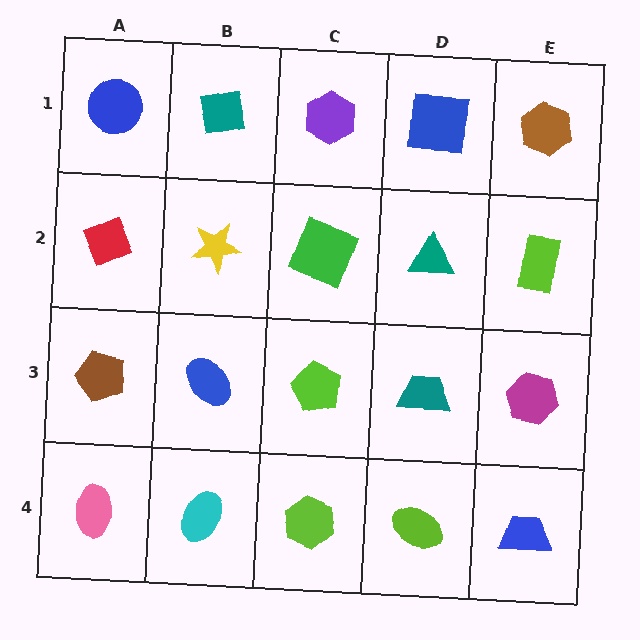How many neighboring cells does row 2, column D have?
4.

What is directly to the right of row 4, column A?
A cyan ellipse.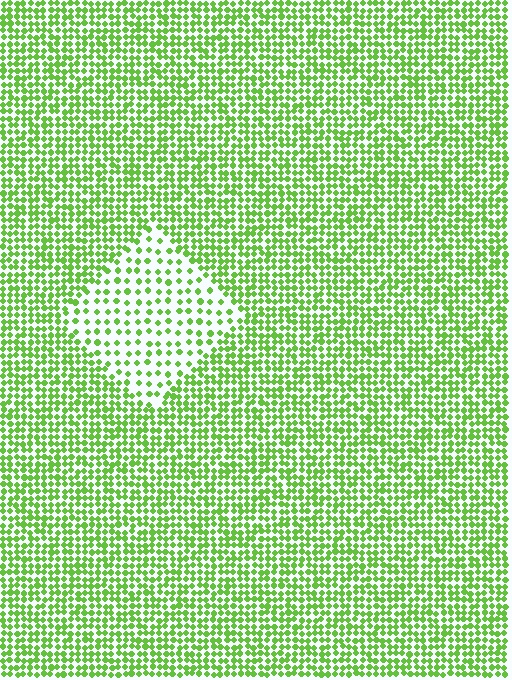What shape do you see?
I see a diamond.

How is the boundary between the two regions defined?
The boundary is defined by a change in element density (approximately 2.3x ratio). All elements are the same color, size, and shape.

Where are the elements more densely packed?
The elements are more densely packed outside the diamond boundary.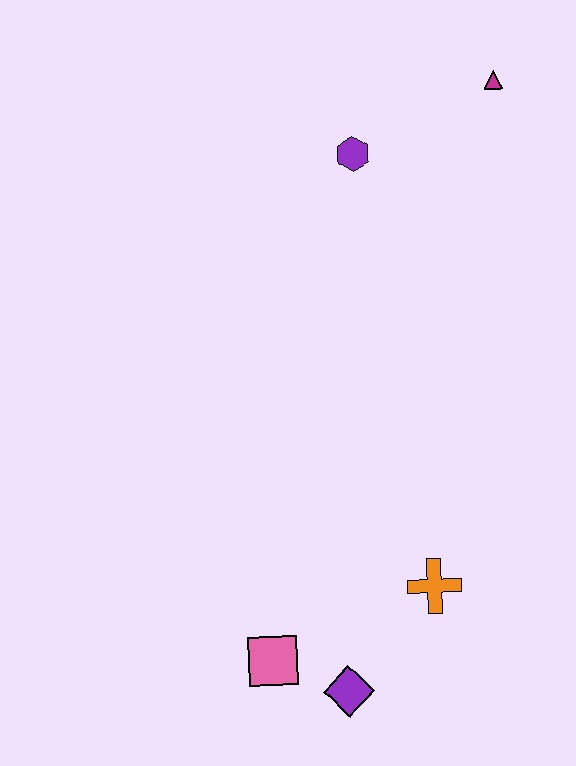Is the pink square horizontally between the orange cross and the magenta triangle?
No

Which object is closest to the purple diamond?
The pink square is closest to the purple diamond.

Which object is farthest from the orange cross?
The magenta triangle is farthest from the orange cross.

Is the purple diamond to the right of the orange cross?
No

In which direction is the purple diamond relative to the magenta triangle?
The purple diamond is below the magenta triangle.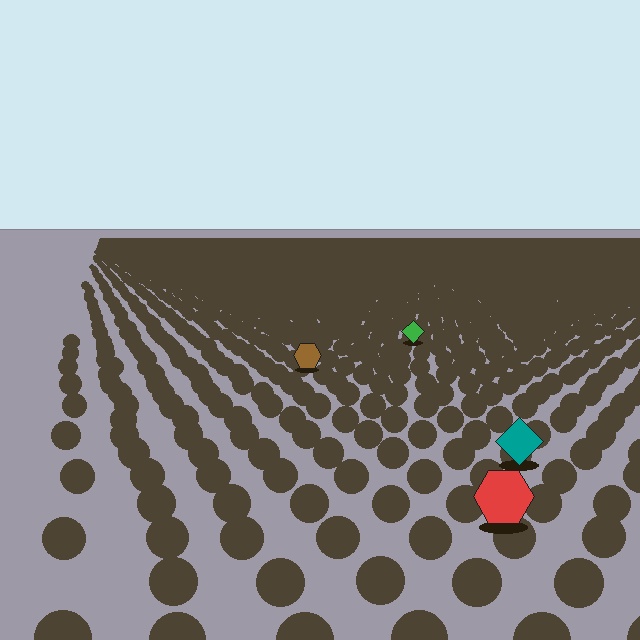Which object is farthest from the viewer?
The green diamond is farthest from the viewer. It appears smaller and the ground texture around it is denser.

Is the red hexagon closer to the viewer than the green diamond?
Yes. The red hexagon is closer — you can tell from the texture gradient: the ground texture is coarser near it.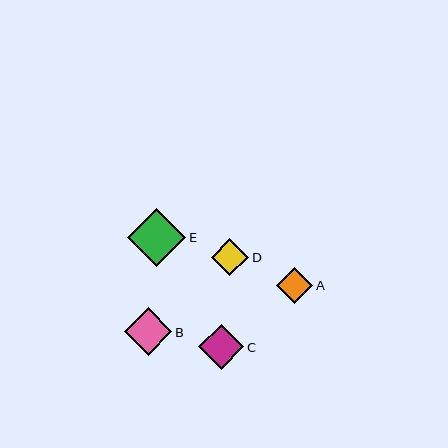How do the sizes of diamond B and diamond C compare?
Diamond B and diamond C are approximately the same size.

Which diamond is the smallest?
Diamond A is the smallest with a size of approximately 36 pixels.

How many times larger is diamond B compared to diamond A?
Diamond B is approximately 1.3 times the size of diamond A.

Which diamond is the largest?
Diamond E is the largest with a size of approximately 59 pixels.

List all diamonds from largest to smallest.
From largest to smallest: E, B, C, D, A.